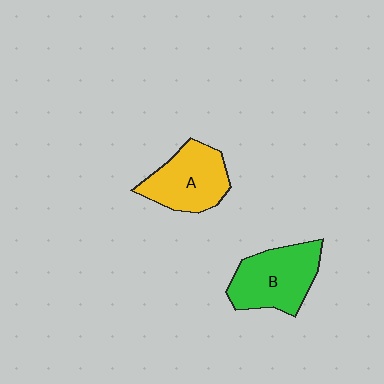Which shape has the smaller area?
Shape A (yellow).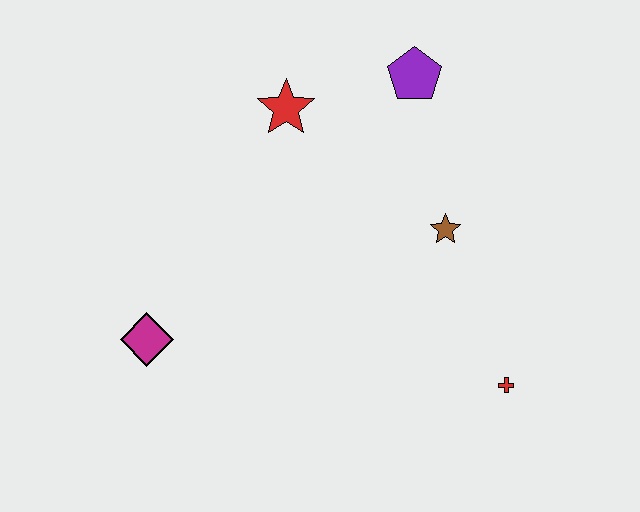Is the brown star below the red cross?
No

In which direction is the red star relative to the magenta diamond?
The red star is above the magenta diamond.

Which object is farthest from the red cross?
The magenta diamond is farthest from the red cross.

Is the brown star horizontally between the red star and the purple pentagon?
No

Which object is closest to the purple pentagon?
The red star is closest to the purple pentagon.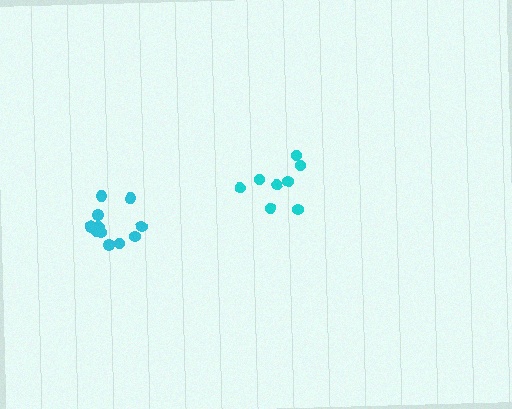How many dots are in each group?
Group 1: 11 dots, Group 2: 8 dots (19 total).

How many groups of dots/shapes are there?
There are 2 groups.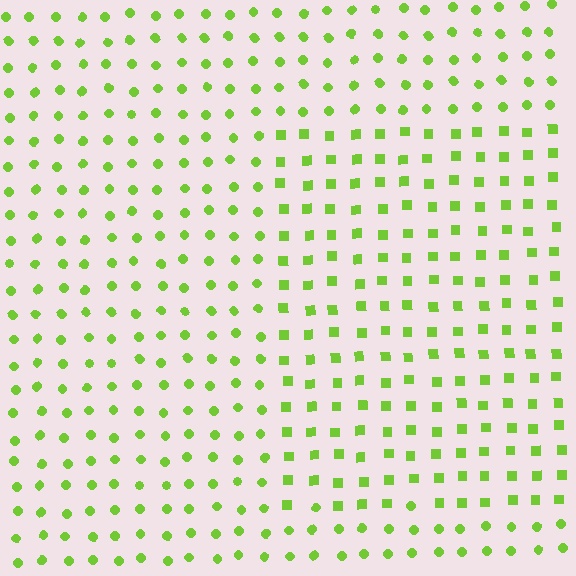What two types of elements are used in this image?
The image uses squares inside the rectangle region and circles outside it.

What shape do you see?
I see a rectangle.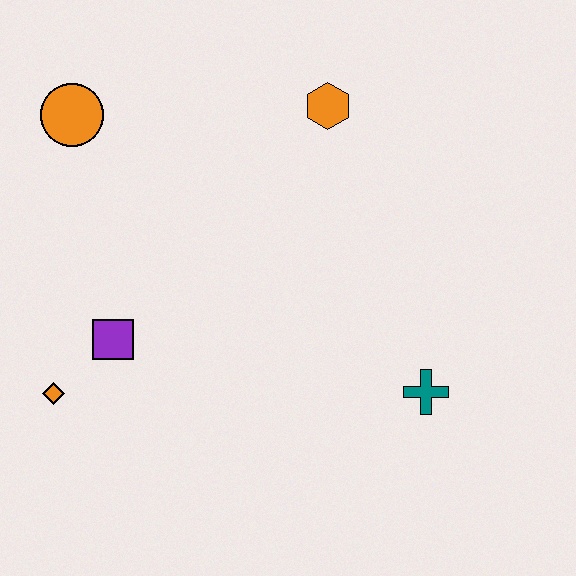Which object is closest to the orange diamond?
The purple square is closest to the orange diamond.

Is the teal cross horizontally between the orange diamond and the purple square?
No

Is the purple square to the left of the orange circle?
No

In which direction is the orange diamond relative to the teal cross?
The orange diamond is to the left of the teal cross.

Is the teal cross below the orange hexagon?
Yes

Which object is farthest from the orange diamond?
The orange hexagon is farthest from the orange diamond.